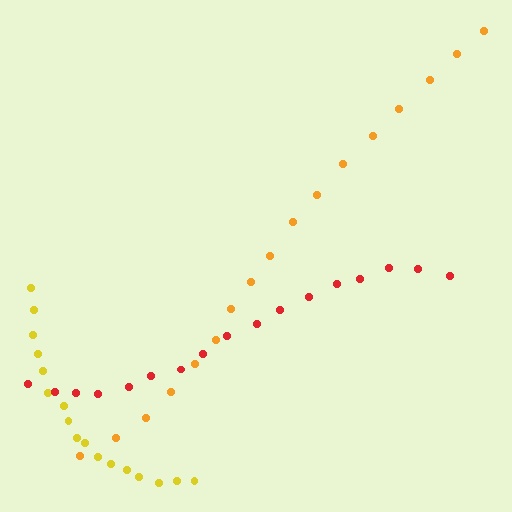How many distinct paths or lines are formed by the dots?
There are 3 distinct paths.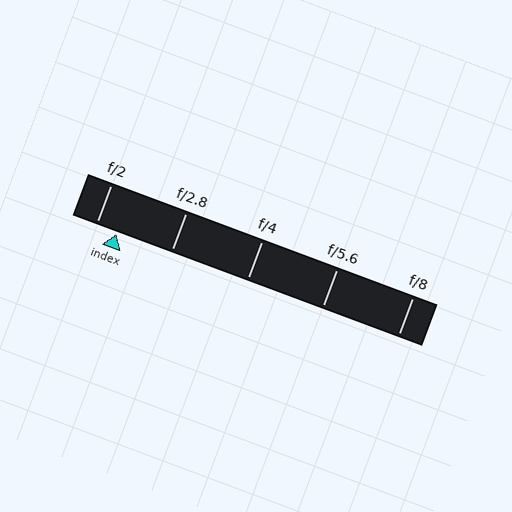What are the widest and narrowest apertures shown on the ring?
The widest aperture shown is f/2 and the narrowest is f/8.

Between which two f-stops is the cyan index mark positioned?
The index mark is between f/2 and f/2.8.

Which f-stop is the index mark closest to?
The index mark is closest to f/2.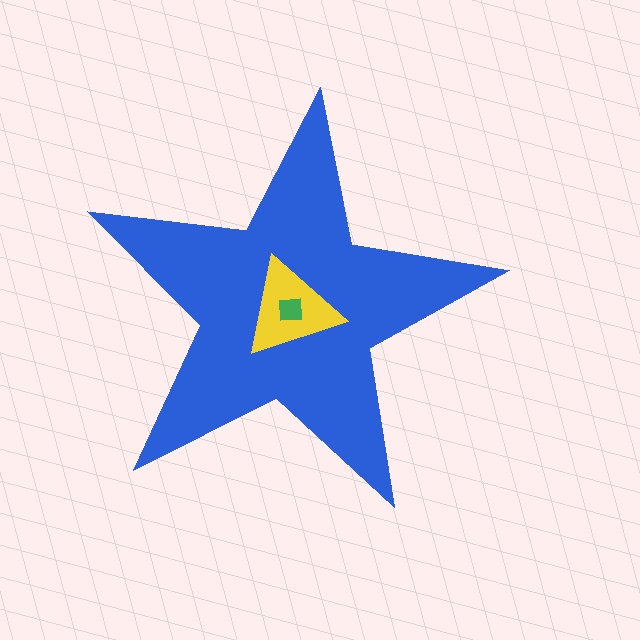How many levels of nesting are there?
3.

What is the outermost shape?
The blue star.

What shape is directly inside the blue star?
The yellow triangle.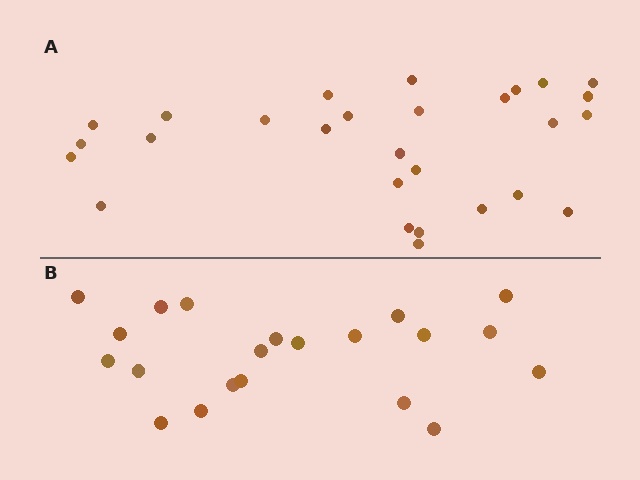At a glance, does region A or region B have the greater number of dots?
Region A (the top region) has more dots.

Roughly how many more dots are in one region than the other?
Region A has roughly 8 or so more dots than region B.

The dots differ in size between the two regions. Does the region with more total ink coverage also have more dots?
No. Region B has more total ink coverage because its dots are larger, but region A actually contains more individual dots. Total area can be misleading — the number of items is what matters here.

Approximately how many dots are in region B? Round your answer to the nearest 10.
About 20 dots. (The exact count is 21, which rounds to 20.)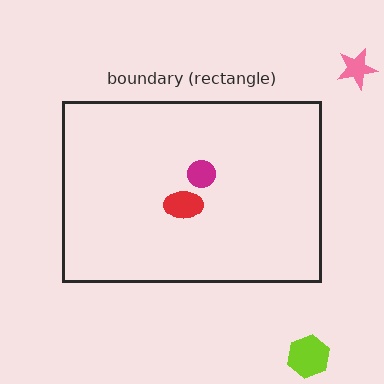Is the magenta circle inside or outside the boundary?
Inside.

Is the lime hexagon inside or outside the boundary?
Outside.